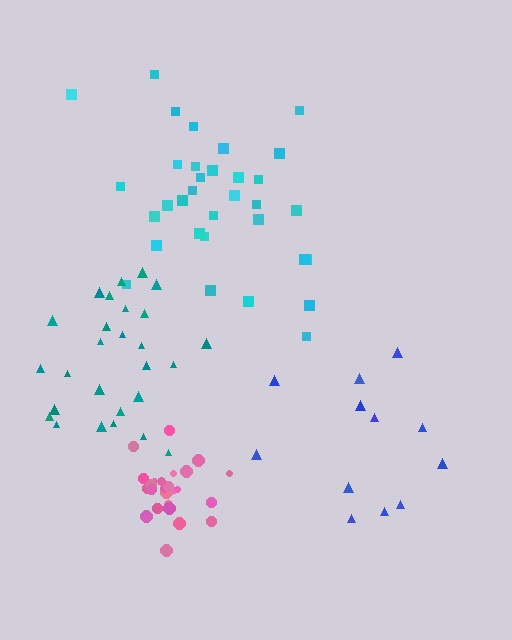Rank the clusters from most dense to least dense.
pink, teal, cyan, blue.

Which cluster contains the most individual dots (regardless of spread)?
Cyan (33).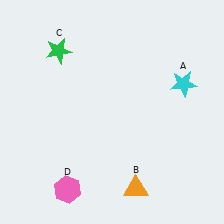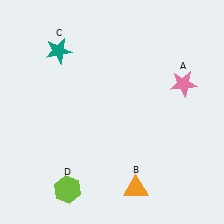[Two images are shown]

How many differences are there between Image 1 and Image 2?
There are 3 differences between the two images.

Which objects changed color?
A changed from cyan to pink. C changed from green to teal. D changed from pink to lime.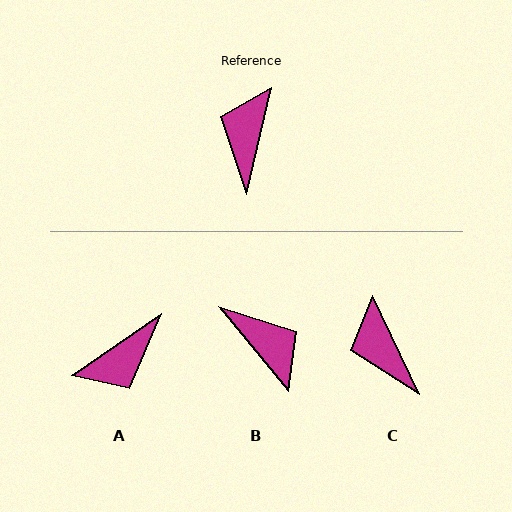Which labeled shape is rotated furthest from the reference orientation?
A, about 138 degrees away.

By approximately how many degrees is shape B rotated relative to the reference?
Approximately 127 degrees clockwise.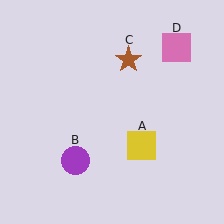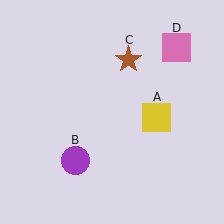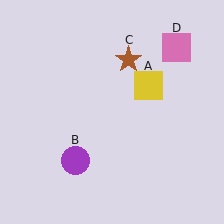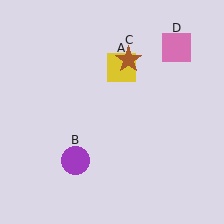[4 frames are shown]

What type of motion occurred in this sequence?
The yellow square (object A) rotated counterclockwise around the center of the scene.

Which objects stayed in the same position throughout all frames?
Purple circle (object B) and brown star (object C) and pink square (object D) remained stationary.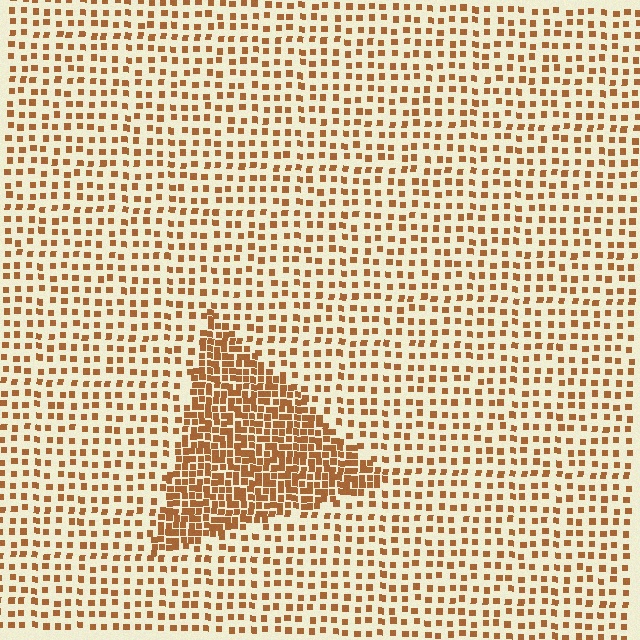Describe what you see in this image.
The image contains small brown elements arranged at two different densities. A triangle-shaped region is visible where the elements are more densely packed than the surrounding area.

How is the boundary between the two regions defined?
The boundary is defined by a change in element density (approximately 2.5x ratio). All elements are the same color, size, and shape.